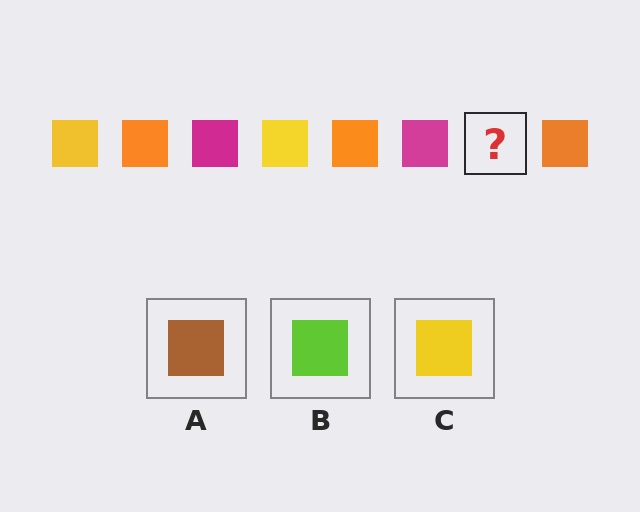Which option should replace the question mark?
Option C.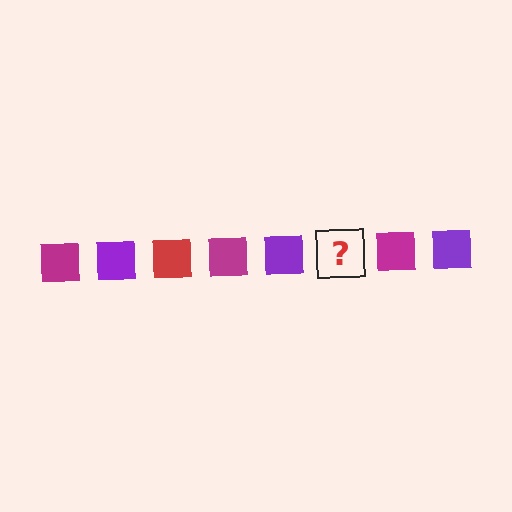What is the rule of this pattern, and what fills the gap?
The rule is that the pattern cycles through magenta, purple, red squares. The gap should be filled with a red square.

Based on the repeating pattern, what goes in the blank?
The blank should be a red square.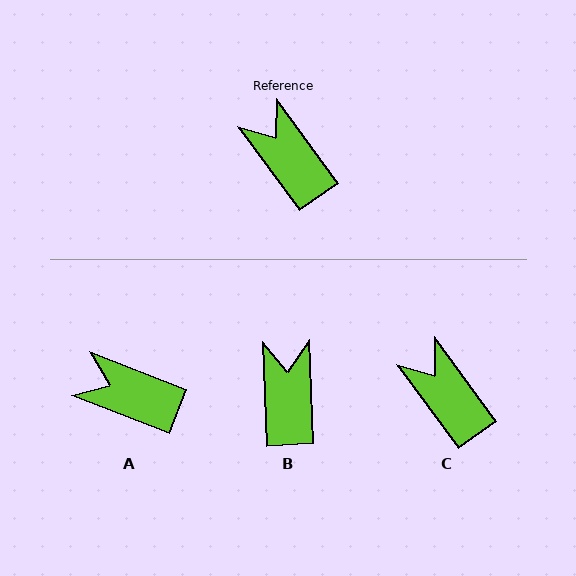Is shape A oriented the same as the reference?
No, it is off by about 32 degrees.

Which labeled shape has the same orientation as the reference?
C.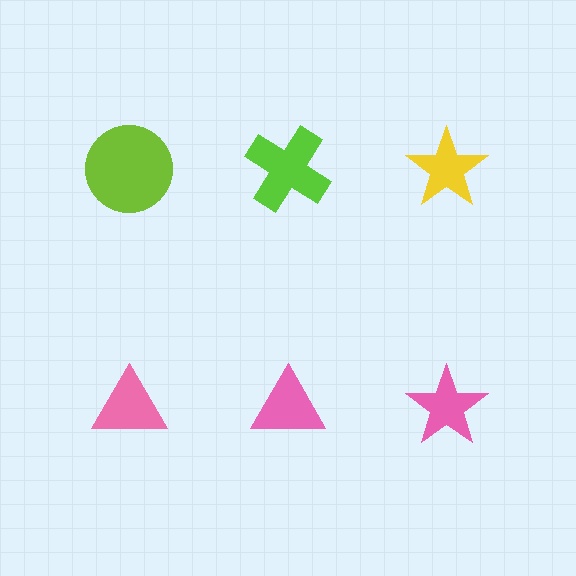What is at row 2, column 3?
A pink star.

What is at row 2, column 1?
A pink triangle.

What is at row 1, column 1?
A lime circle.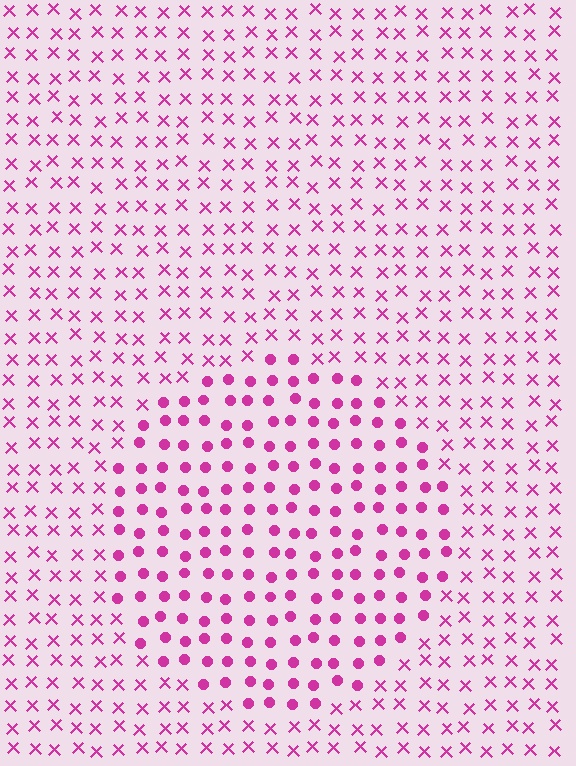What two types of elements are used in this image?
The image uses circles inside the circle region and X marks outside it.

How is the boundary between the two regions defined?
The boundary is defined by a change in element shape: circles inside vs. X marks outside. All elements share the same color and spacing.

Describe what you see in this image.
The image is filled with small magenta elements arranged in a uniform grid. A circle-shaped region contains circles, while the surrounding area contains X marks. The boundary is defined purely by the change in element shape.